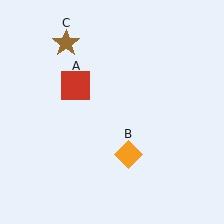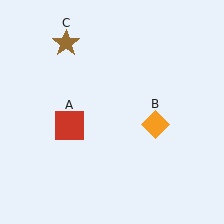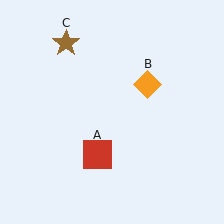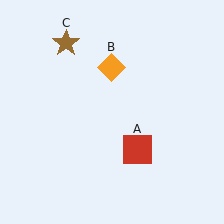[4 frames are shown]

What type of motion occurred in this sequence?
The red square (object A), orange diamond (object B) rotated counterclockwise around the center of the scene.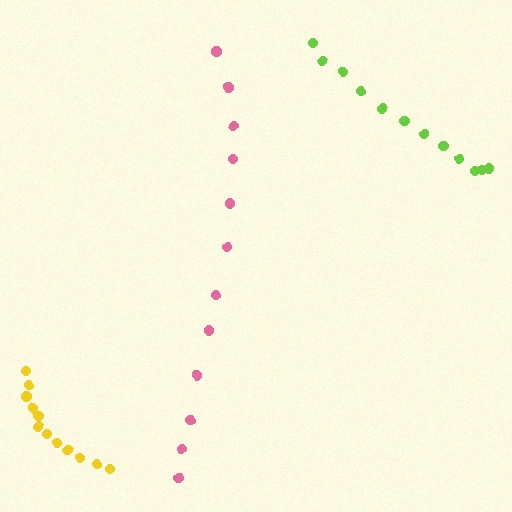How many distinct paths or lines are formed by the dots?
There are 3 distinct paths.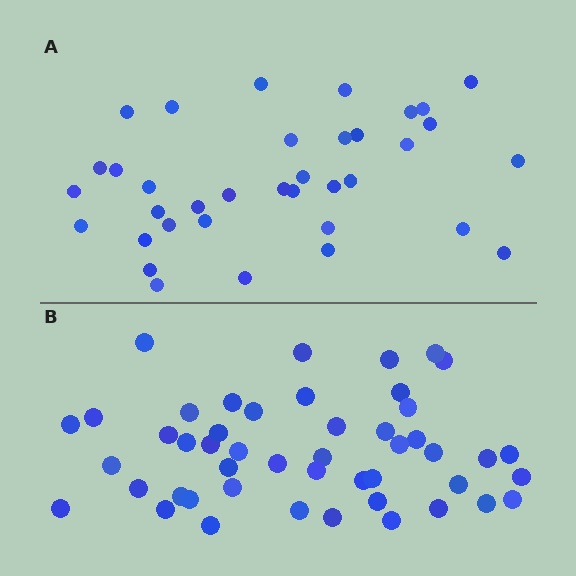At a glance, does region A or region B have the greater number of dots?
Region B (the bottom region) has more dots.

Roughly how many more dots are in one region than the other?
Region B has roughly 12 or so more dots than region A.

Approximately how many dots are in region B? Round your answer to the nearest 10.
About 50 dots. (The exact count is 48, which rounds to 50.)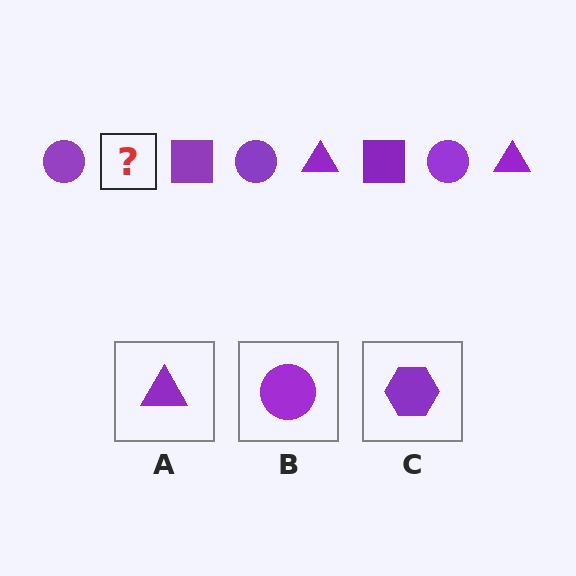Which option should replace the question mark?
Option A.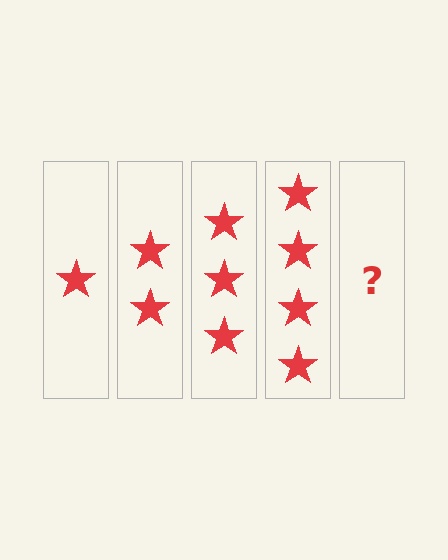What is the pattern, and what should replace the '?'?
The pattern is that each step adds one more star. The '?' should be 5 stars.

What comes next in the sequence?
The next element should be 5 stars.